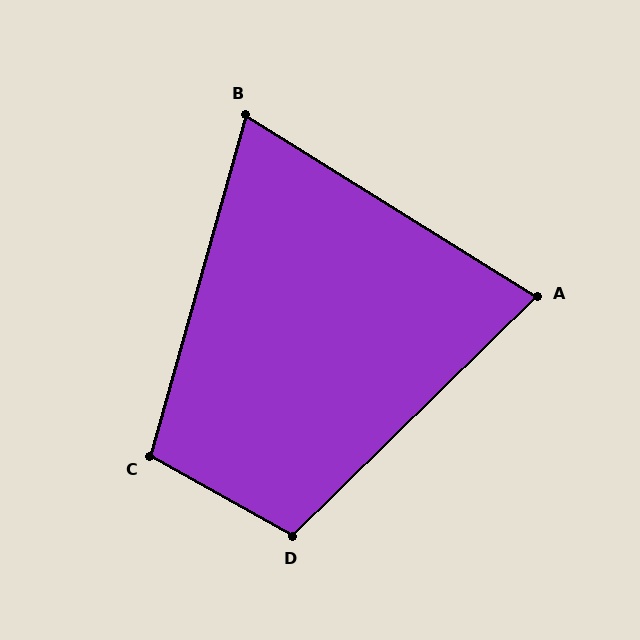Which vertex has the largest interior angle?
D, at approximately 106 degrees.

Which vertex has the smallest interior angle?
B, at approximately 74 degrees.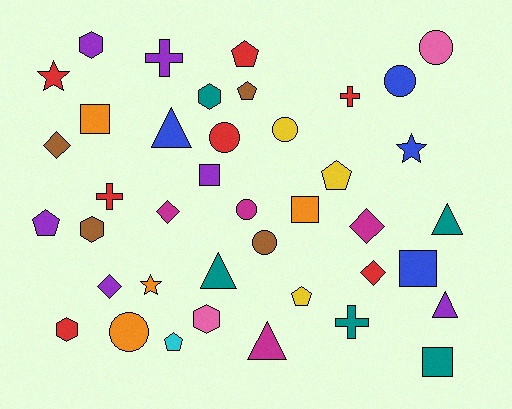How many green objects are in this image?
There are no green objects.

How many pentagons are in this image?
There are 6 pentagons.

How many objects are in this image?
There are 40 objects.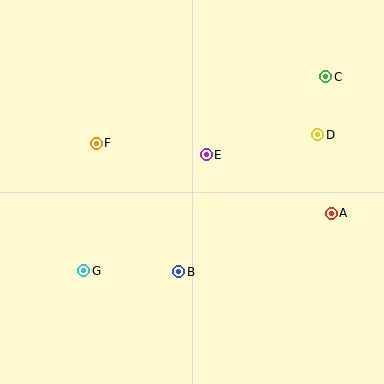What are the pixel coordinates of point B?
Point B is at (179, 272).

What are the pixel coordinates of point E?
Point E is at (206, 155).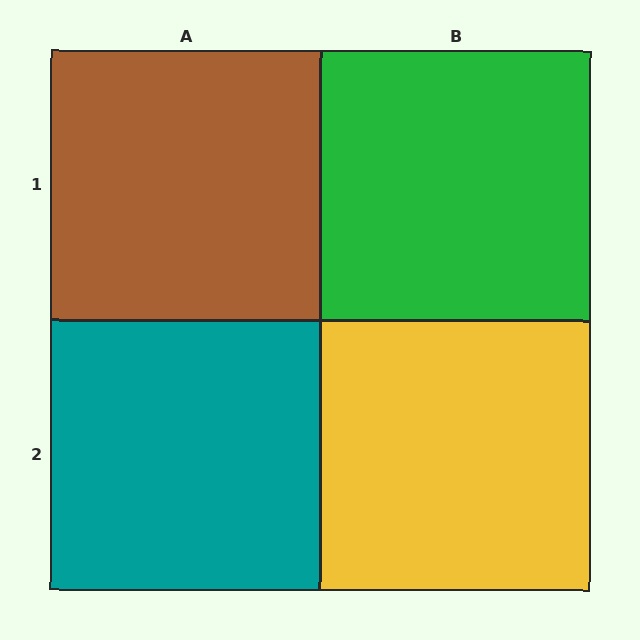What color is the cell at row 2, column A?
Teal.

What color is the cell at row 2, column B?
Yellow.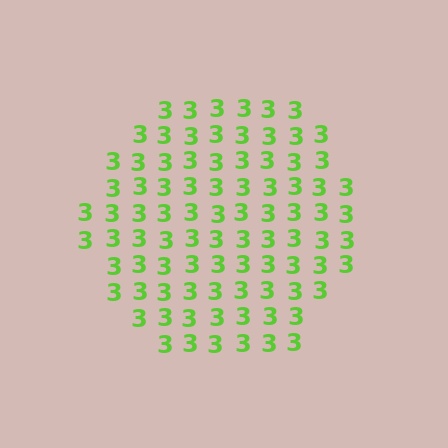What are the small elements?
The small elements are digit 3's.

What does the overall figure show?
The overall figure shows a hexagon.